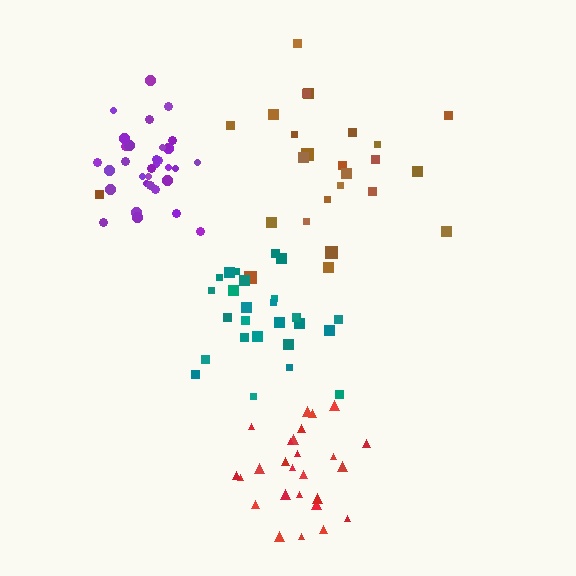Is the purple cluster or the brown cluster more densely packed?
Purple.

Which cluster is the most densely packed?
Purple.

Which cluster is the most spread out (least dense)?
Brown.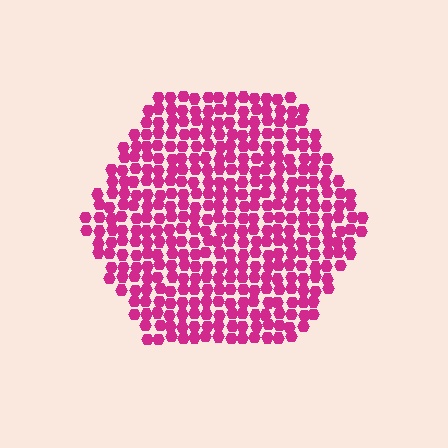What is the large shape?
The large shape is a hexagon.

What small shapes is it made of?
It is made of small hexagons.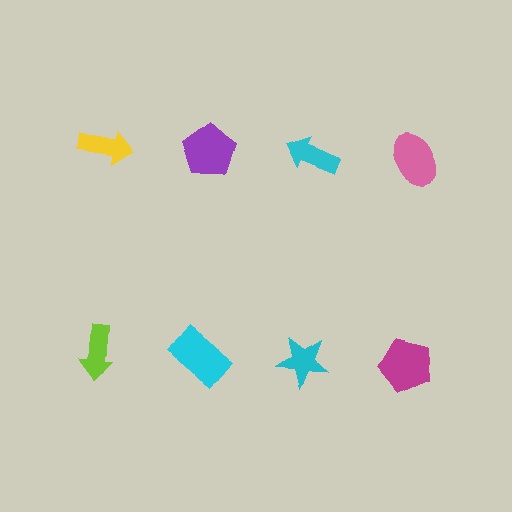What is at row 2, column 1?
A lime arrow.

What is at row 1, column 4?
A pink ellipse.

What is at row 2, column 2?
A cyan rectangle.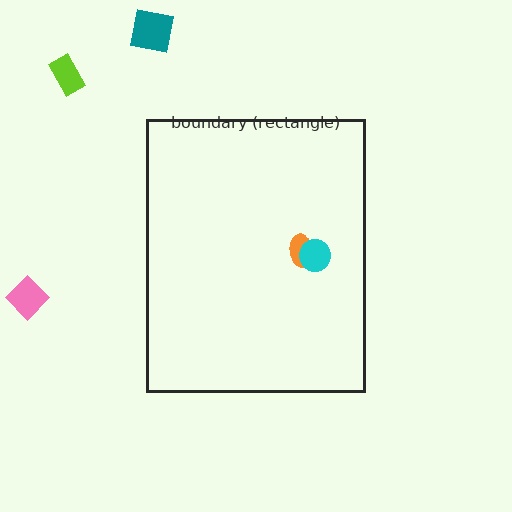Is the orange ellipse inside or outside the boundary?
Inside.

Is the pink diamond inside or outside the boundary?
Outside.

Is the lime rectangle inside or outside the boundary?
Outside.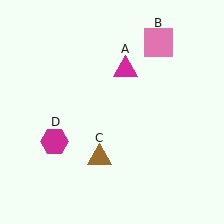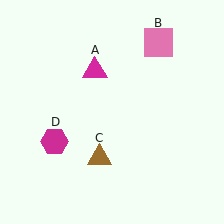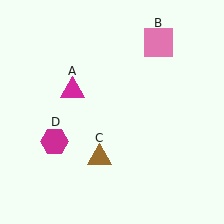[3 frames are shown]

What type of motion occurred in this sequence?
The magenta triangle (object A) rotated counterclockwise around the center of the scene.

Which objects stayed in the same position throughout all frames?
Pink square (object B) and brown triangle (object C) and magenta hexagon (object D) remained stationary.